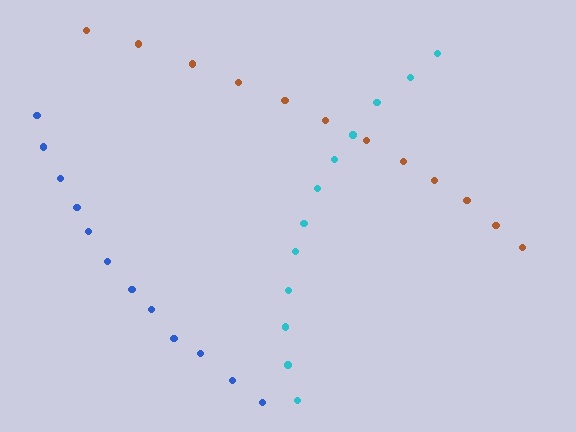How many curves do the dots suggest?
There are 3 distinct paths.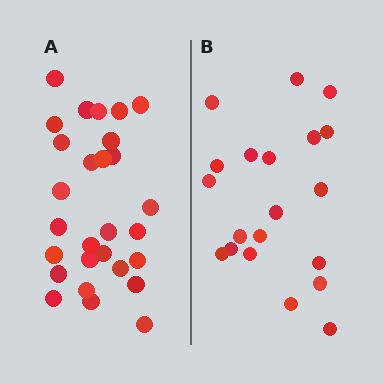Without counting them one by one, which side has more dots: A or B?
Region A (the left region) has more dots.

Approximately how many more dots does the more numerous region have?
Region A has roughly 8 or so more dots than region B.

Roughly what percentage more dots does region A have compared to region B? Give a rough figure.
About 40% more.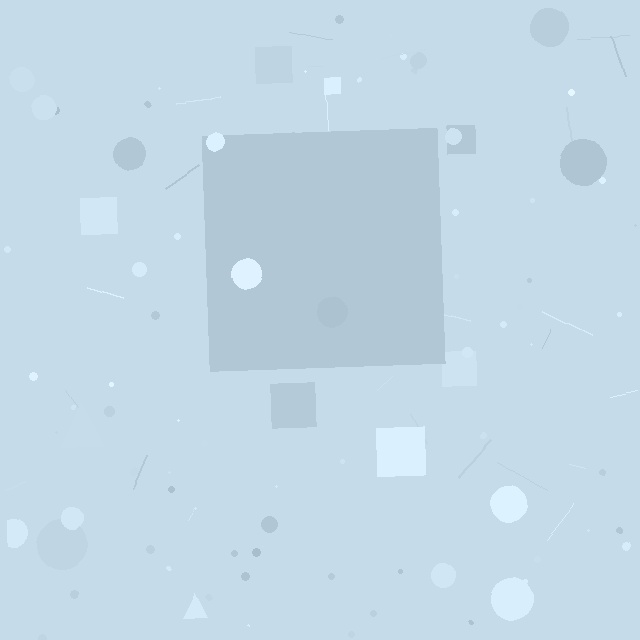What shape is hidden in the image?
A square is hidden in the image.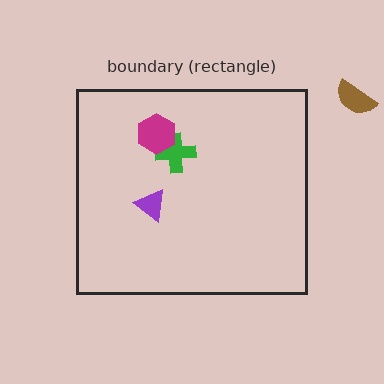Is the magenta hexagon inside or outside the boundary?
Inside.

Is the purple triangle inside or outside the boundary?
Inside.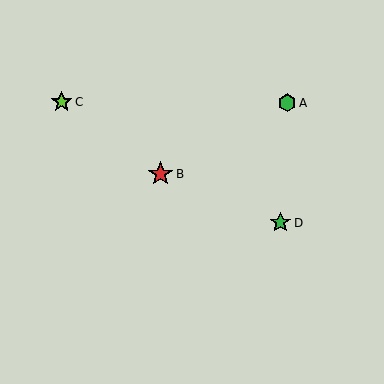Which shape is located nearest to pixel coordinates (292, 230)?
The green star (labeled D) at (280, 223) is nearest to that location.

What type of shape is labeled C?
Shape C is a lime star.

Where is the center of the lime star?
The center of the lime star is at (62, 102).